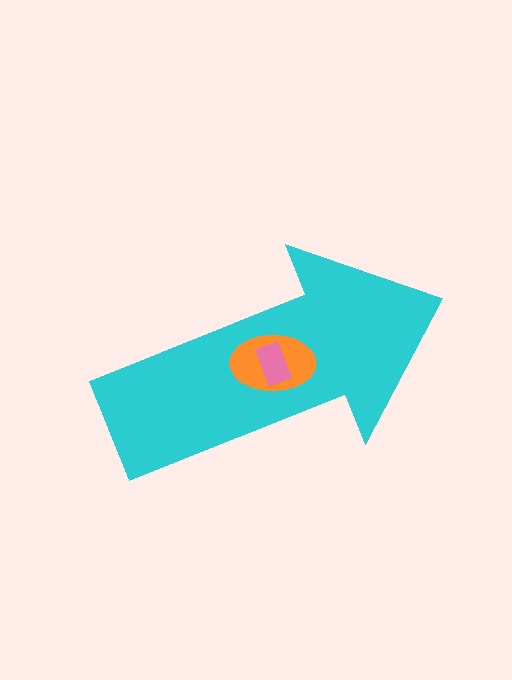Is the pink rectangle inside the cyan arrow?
Yes.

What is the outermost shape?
The cyan arrow.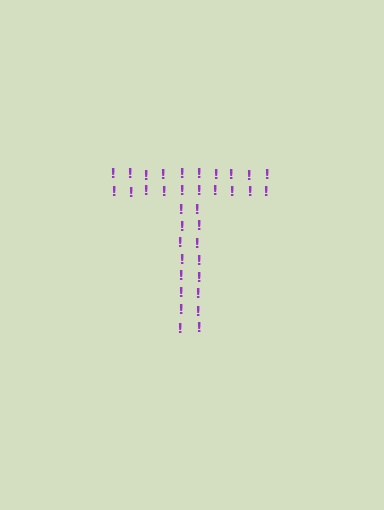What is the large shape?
The large shape is the letter T.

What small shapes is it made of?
It is made of small exclamation marks.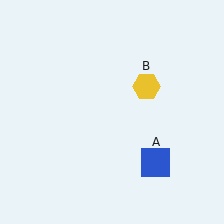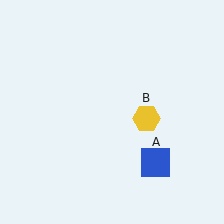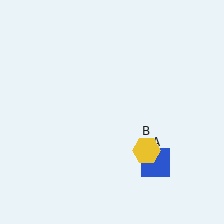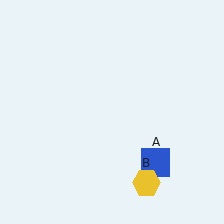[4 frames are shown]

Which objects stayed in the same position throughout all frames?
Blue square (object A) remained stationary.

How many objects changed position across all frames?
1 object changed position: yellow hexagon (object B).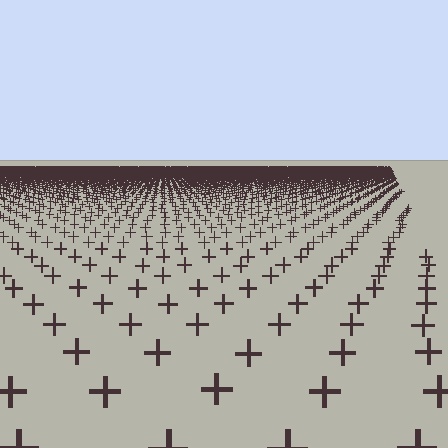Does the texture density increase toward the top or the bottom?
Density increases toward the top.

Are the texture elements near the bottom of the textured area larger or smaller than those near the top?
Larger. Near the bottom, elements are closer to the viewer and appear at a bigger on-screen size.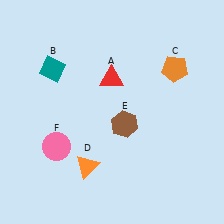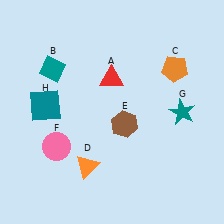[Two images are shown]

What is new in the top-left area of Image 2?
A teal square (H) was added in the top-left area of Image 2.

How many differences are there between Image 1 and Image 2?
There are 2 differences between the two images.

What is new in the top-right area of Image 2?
A teal star (G) was added in the top-right area of Image 2.